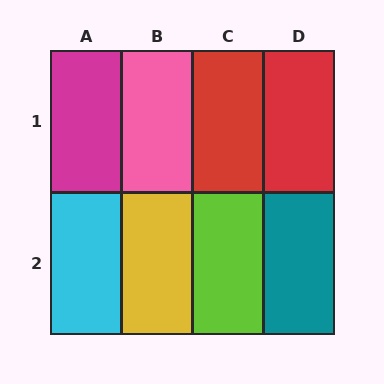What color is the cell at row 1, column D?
Red.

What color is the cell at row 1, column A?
Magenta.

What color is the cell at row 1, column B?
Pink.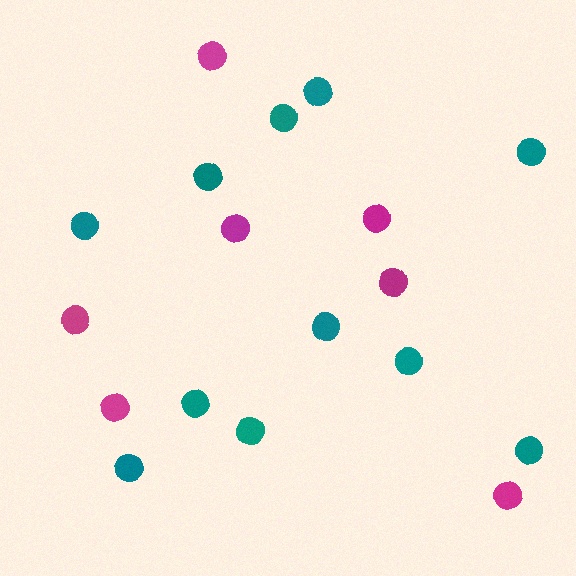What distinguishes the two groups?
There are 2 groups: one group of magenta circles (7) and one group of teal circles (11).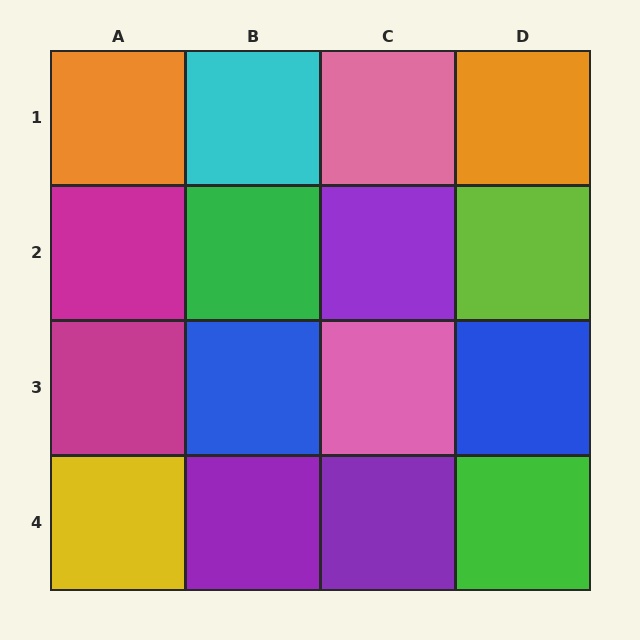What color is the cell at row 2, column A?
Magenta.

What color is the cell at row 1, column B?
Cyan.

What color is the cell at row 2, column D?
Lime.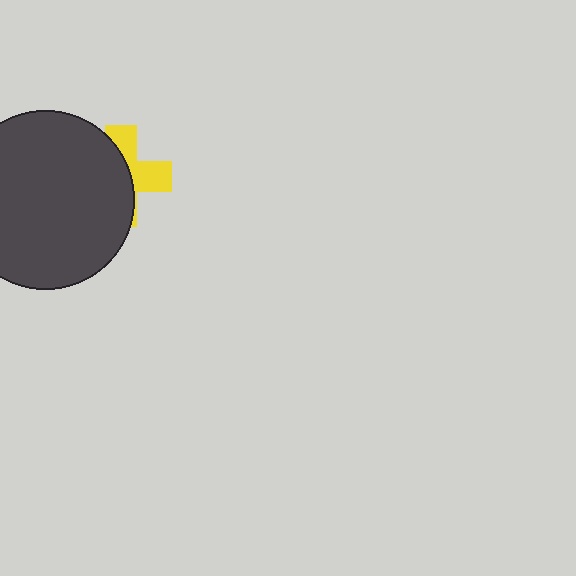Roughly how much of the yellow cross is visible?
A small part of it is visible (roughly 40%).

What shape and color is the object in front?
The object in front is a dark gray circle.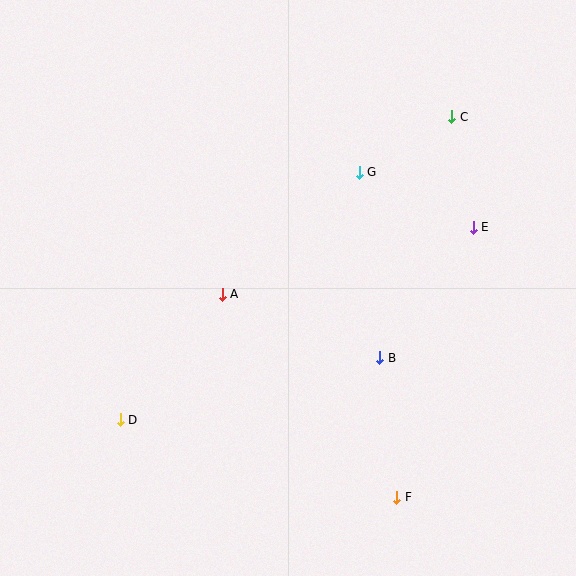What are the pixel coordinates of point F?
Point F is at (397, 497).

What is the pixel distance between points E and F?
The distance between E and F is 281 pixels.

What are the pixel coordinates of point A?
Point A is at (222, 294).